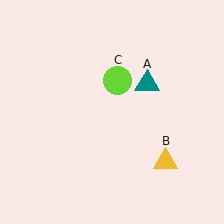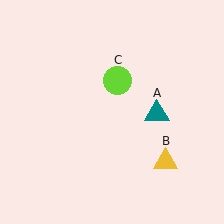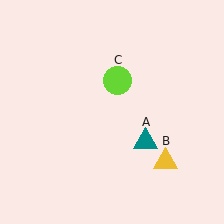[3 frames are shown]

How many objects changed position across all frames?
1 object changed position: teal triangle (object A).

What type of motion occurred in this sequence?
The teal triangle (object A) rotated clockwise around the center of the scene.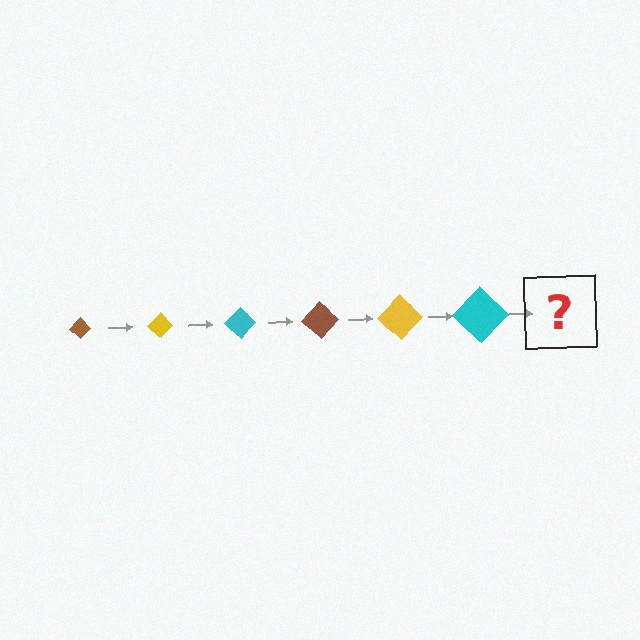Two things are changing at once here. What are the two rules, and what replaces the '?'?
The two rules are that the diamond grows larger each step and the color cycles through brown, yellow, and cyan. The '?' should be a brown diamond, larger than the previous one.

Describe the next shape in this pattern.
It should be a brown diamond, larger than the previous one.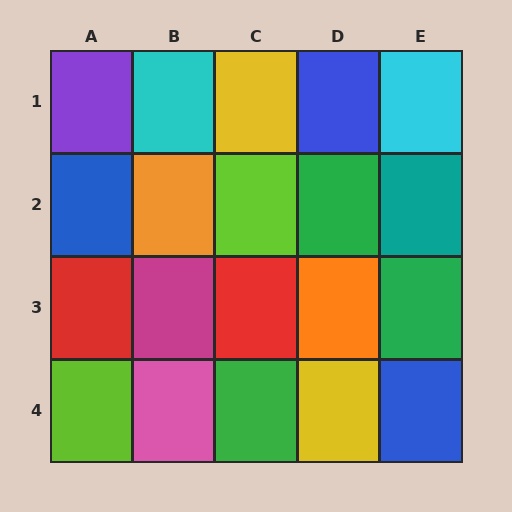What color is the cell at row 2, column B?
Orange.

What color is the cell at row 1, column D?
Blue.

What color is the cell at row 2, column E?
Teal.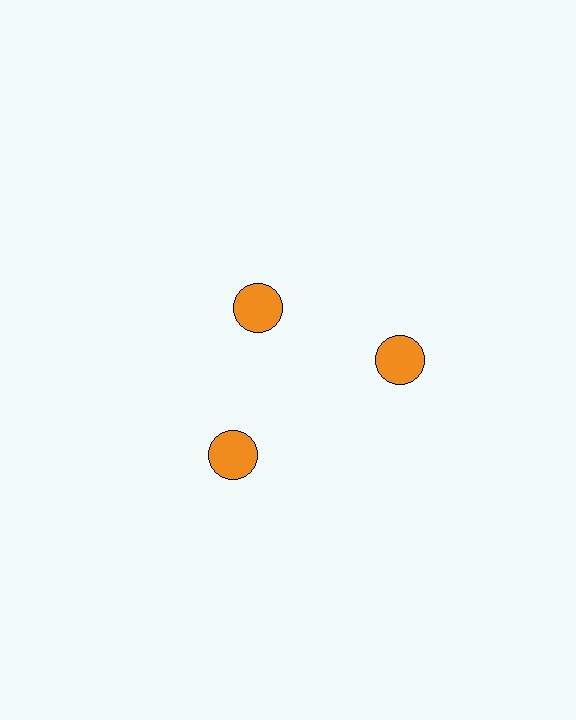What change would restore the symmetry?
The symmetry would be restored by moving it outward, back onto the ring so that all 3 circles sit at equal angles and equal distance from the center.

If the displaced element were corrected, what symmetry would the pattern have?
It would have 3-fold rotational symmetry — the pattern would map onto itself every 120 degrees.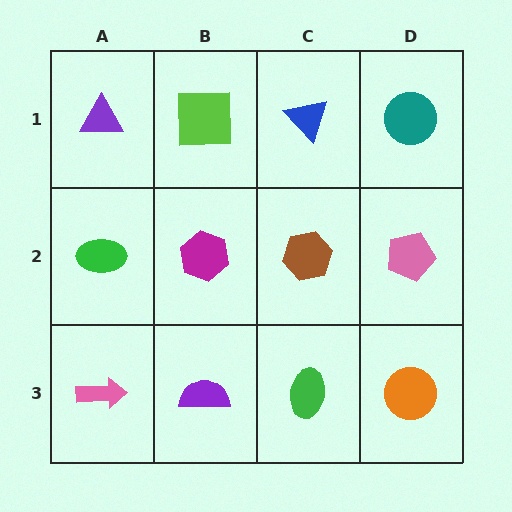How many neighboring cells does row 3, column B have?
3.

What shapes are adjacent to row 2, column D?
A teal circle (row 1, column D), an orange circle (row 3, column D), a brown hexagon (row 2, column C).